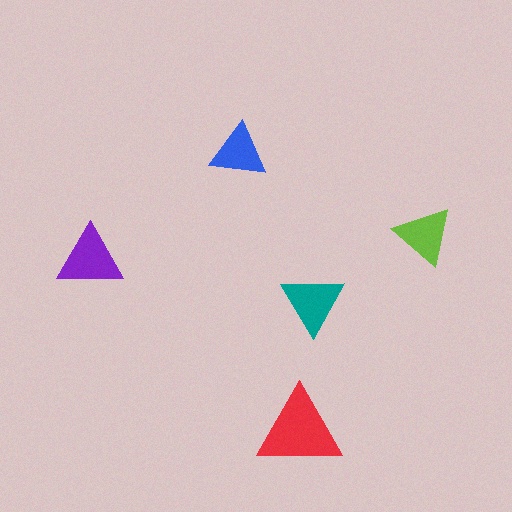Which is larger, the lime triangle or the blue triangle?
The lime one.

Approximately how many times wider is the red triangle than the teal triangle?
About 1.5 times wider.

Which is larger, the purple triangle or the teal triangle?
The purple one.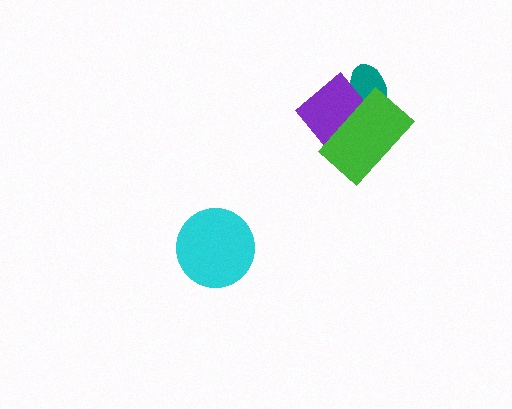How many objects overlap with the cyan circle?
0 objects overlap with the cyan circle.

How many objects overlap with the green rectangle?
2 objects overlap with the green rectangle.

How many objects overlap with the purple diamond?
2 objects overlap with the purple diamond.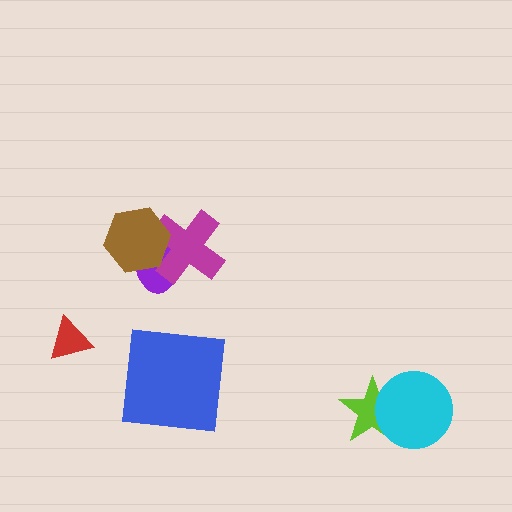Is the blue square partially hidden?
No, no other shape covers it.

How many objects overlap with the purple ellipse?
2 objects overlap with the purple ellipse.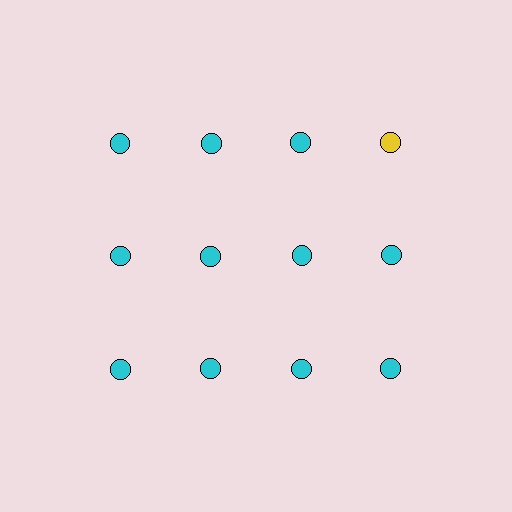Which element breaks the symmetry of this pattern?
The yellow circle in the top row, second from right column breaks the symmetry. All other shapes are cyan circles.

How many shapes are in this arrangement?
There are 12 shapes arranged in a grid pattern.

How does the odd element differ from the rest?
It has a different color: yellow instead of cyan.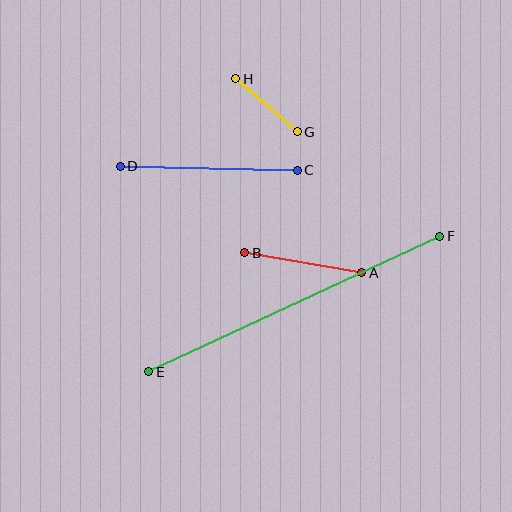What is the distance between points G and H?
The distance is approximately 81 pixels.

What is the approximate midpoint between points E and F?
The midpoint is at approximately (294, 304) pixels.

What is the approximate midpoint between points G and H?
The midpoint is at approximately (267, 105) pixels.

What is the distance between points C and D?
The distance is approximately 177 pixels.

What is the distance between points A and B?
The distance is approximately 119 pixels.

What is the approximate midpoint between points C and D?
The midpoint is at approximately (209, 168) pixels.